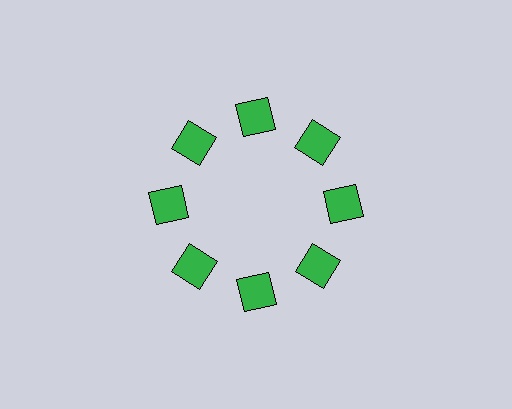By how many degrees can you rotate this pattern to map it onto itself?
The pattern maps onto itself every 45 degrees of rotation.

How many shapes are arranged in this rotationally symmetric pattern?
There are 8 shapes, arranged in 8 groups of 1.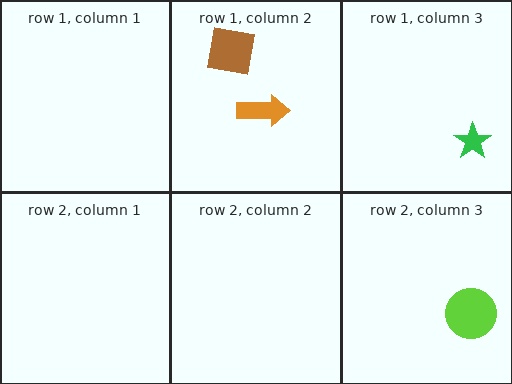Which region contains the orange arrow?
The row 1, column 2 region.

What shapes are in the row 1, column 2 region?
The orange arrow, the brown square.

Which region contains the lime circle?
The row 2, column 3 region.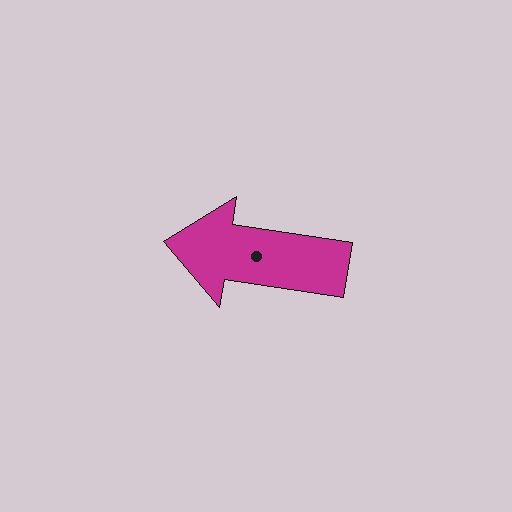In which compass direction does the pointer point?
West.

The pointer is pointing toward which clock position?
Roughly 9 o'clock.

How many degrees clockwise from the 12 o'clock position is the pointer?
Approximately 279 degrees.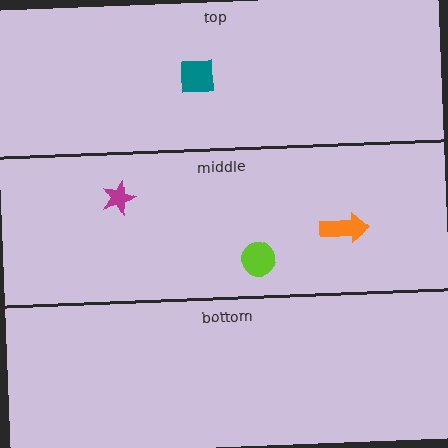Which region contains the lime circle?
The middle region.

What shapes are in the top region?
The teal square.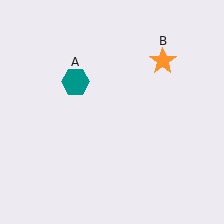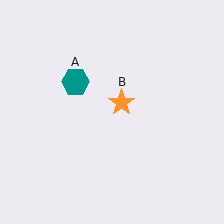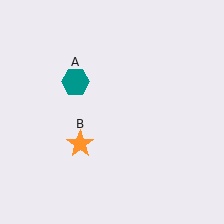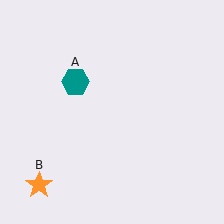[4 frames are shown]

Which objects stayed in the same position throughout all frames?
Teal hexagon (object A) remained stationary.